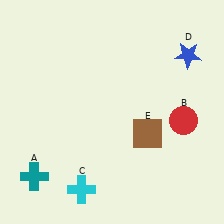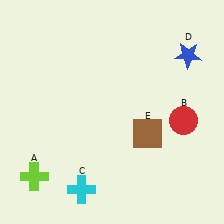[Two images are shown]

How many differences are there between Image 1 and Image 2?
There is 1 difference between the two images.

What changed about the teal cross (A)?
In Image 1, A is teal. In Image 2, it changed to lime.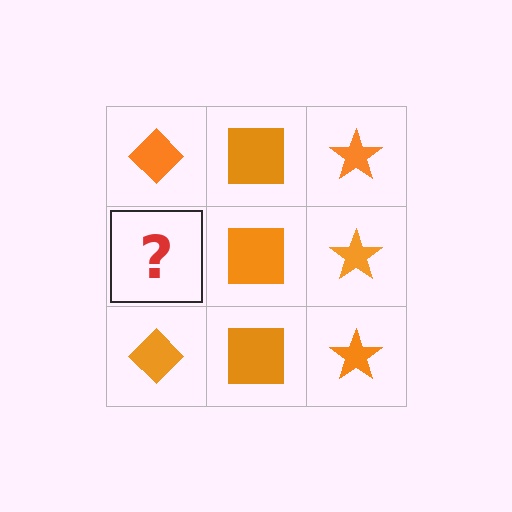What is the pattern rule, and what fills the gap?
The rule is that each column has a consistent shape. The gap should be filled with an orange diamond.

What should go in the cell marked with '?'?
The missing cell should contain an orange diamond.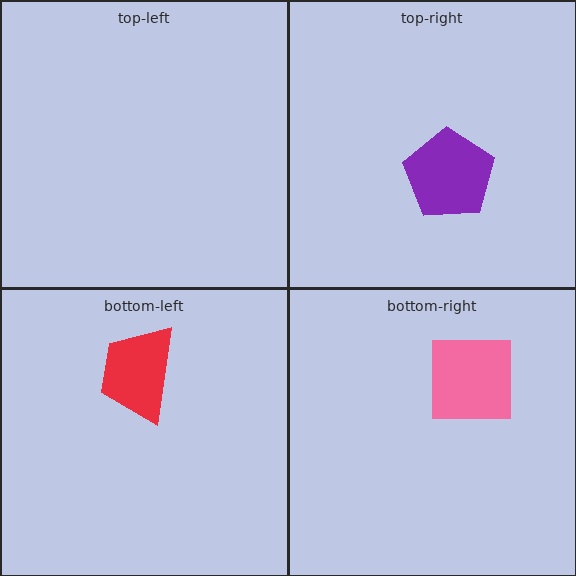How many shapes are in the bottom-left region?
1.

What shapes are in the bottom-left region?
The red trapezoid.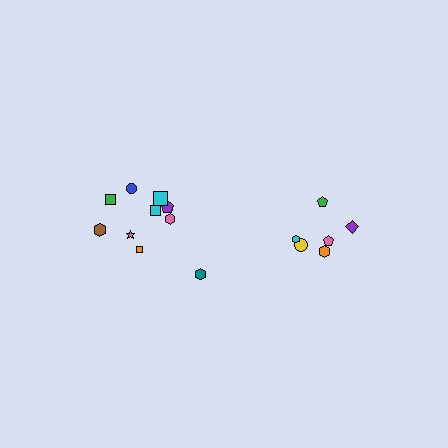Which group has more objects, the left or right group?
The left group.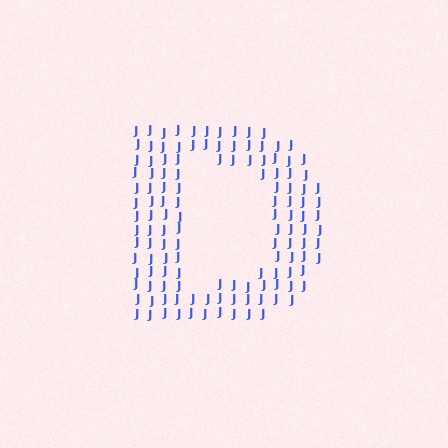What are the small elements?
The small elements are letter J's.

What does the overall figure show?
The overall figure shows the letter D.